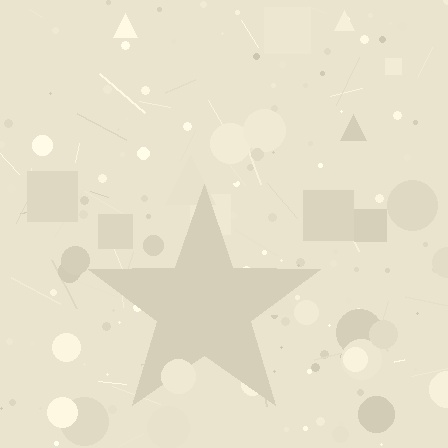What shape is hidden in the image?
A star is hidden in the image.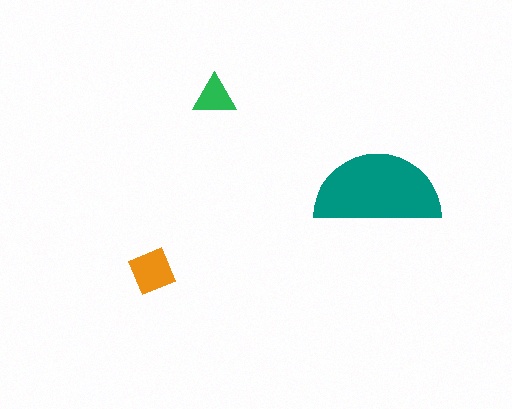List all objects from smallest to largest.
The green triangle, the orange diamond, the teal semicircle.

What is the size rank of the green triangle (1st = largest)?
3rd.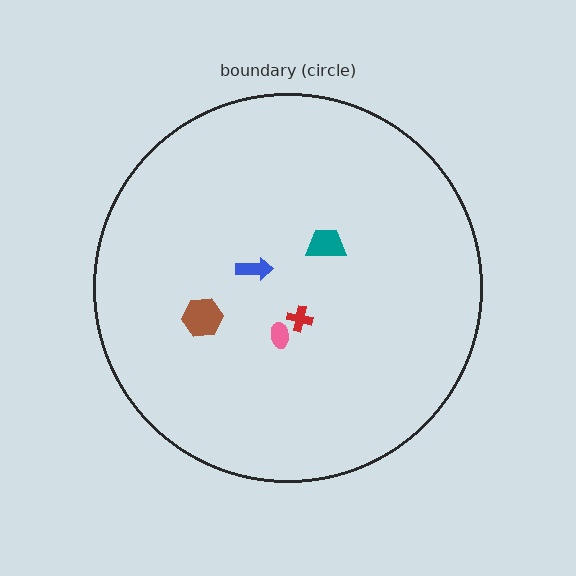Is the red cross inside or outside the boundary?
Inside.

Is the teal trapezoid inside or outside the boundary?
Inside.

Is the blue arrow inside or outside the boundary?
Inside.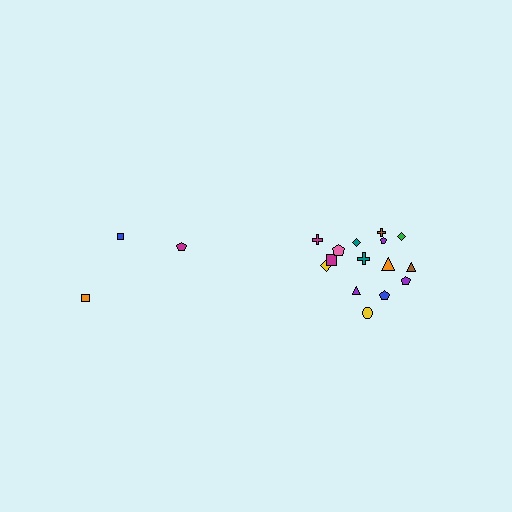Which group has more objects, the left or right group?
The right group.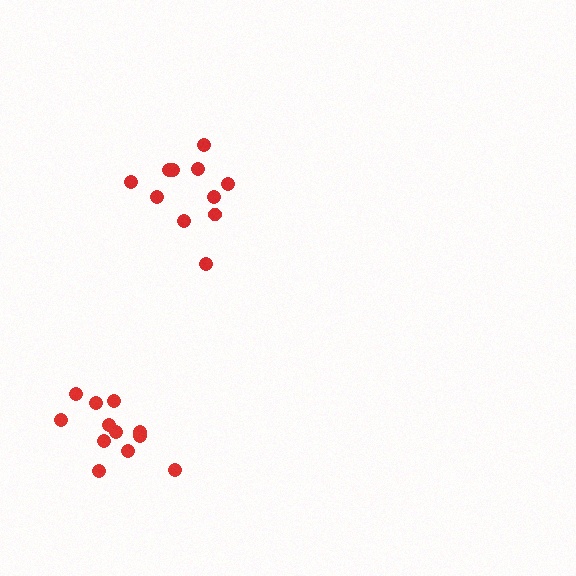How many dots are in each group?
Group 1: 12 dots, Group 2: 11 dots (23 total).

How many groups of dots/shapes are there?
There are 2 groups.